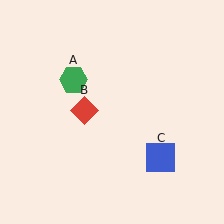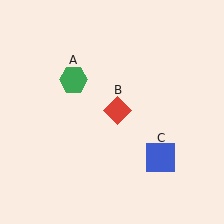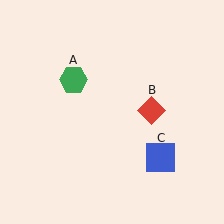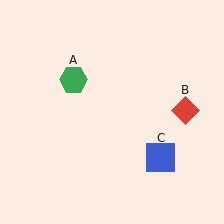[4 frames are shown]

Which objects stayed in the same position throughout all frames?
Green hexagon (object A) and blue square (object C) remained stationary.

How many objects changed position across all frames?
1 object changed position: red diamond (object B).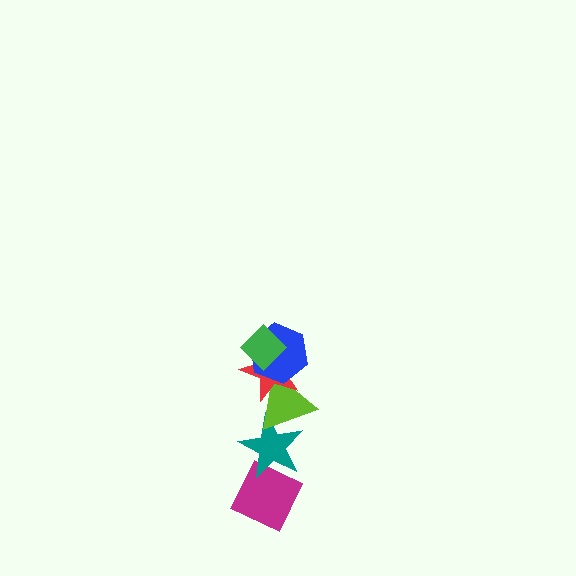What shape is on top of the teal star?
The lime triangle is on top of the teal star.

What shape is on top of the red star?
The blue hexagon is on top of the red star.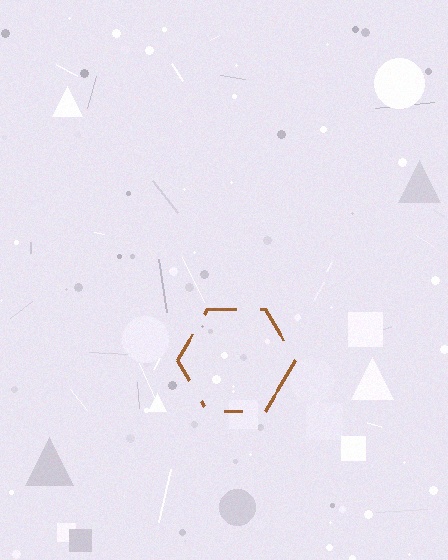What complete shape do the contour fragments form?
The contour fragments form a hexagon.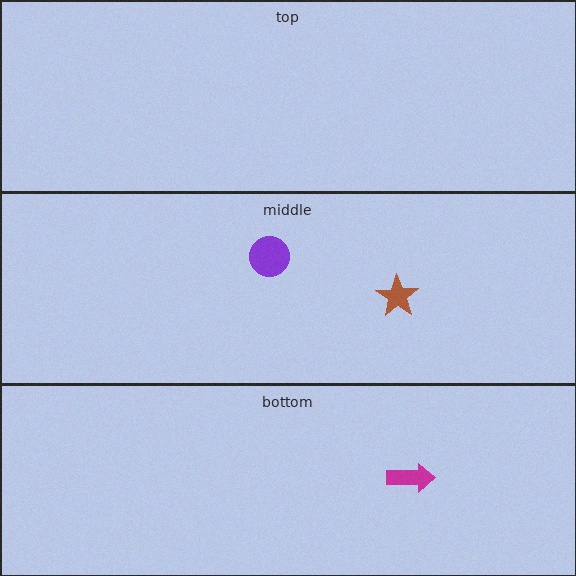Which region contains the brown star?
The middle region.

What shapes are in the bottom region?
The magenta arrow.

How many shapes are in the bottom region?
1.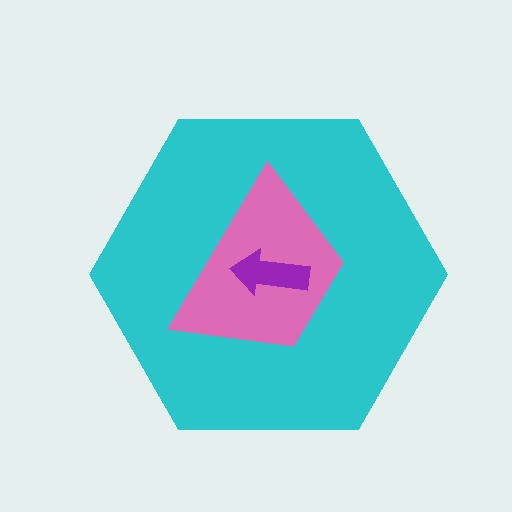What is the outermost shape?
The cyan hexagon.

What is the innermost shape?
The purple arrow.